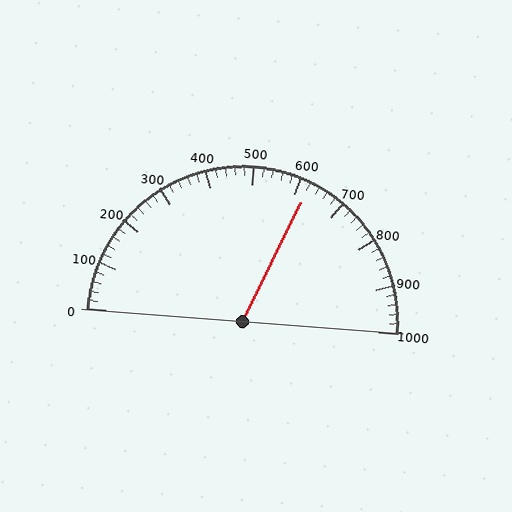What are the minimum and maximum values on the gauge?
The gauge ranges from 0 to 1000.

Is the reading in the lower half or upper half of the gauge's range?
The reading is in the upper half of the range (0 to 1000).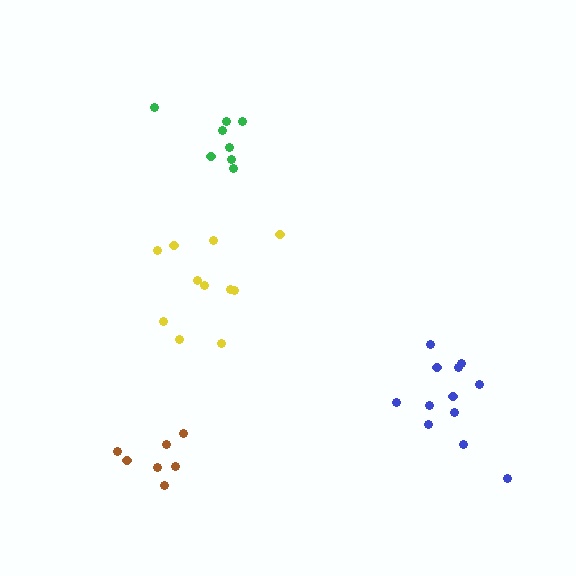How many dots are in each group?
Group 1: 8 dots, Group 2: 7 dots, Group 3: 11 dots, Group 4: 12 dots (38 total).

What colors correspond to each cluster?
The clusters are colored: green, brown, yellow, blue.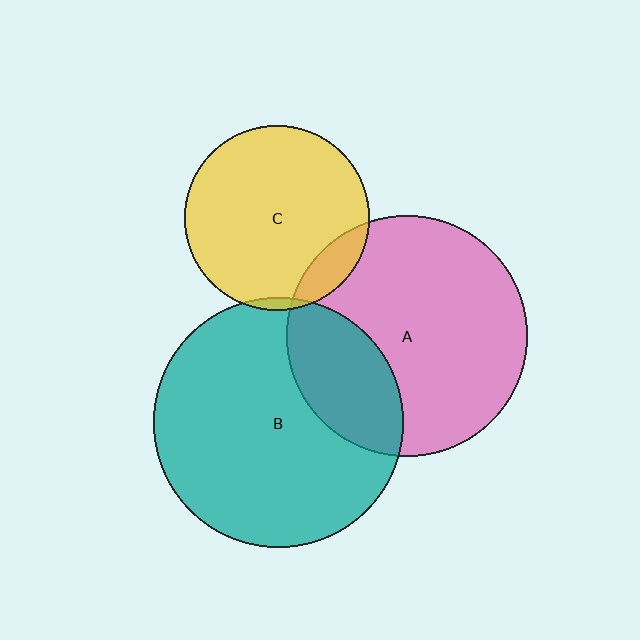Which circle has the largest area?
Circle B (teal).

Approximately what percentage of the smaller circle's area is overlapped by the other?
Approximately 10%.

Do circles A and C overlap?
Yes.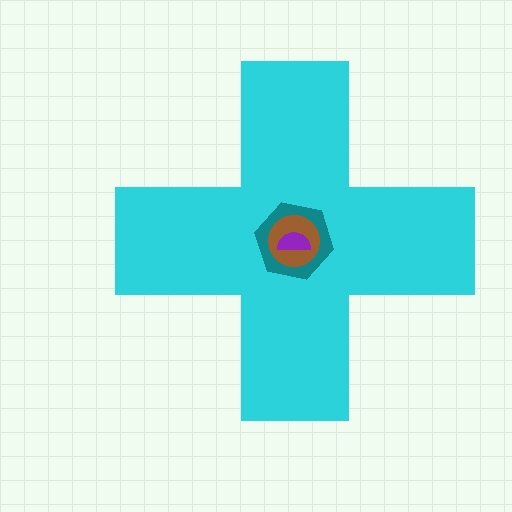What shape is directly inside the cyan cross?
The teal hexagon.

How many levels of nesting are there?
4.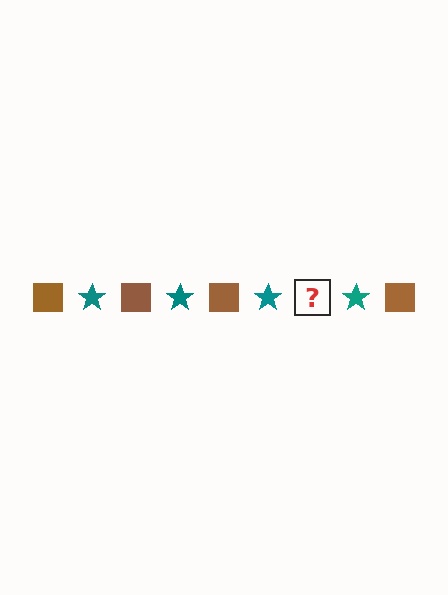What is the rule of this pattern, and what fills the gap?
The rule is that the pattern alternates between brown square and teal star. The gap should be filled with a brown square.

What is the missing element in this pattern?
The missing element is a brown square.